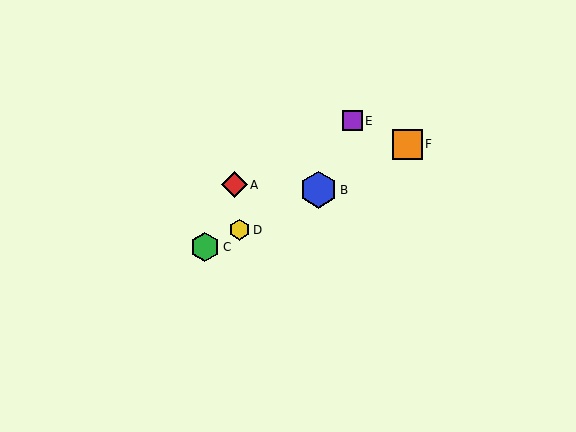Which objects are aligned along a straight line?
Objects B, C, D, F are aligned along a straight line.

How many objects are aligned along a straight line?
4 objects (B, C, D, F) are aligned along a straight line.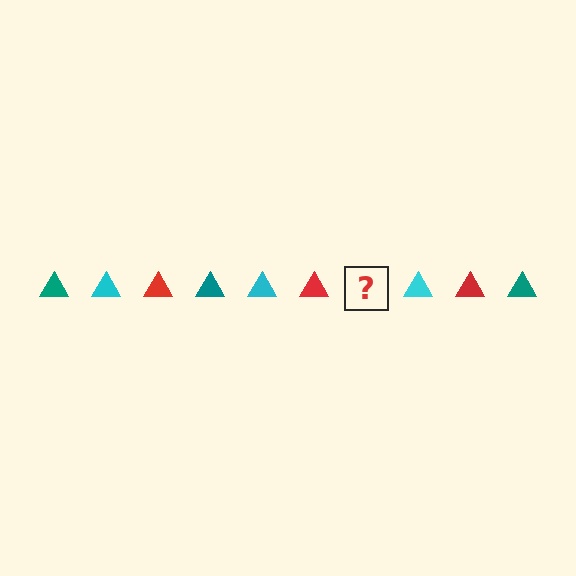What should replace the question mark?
The question mark should be replaced with a teal triangle.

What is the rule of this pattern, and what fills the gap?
The rule is that the pattern cycles through teal, cyan, red triangles. The gap should be filled with a teal triangle.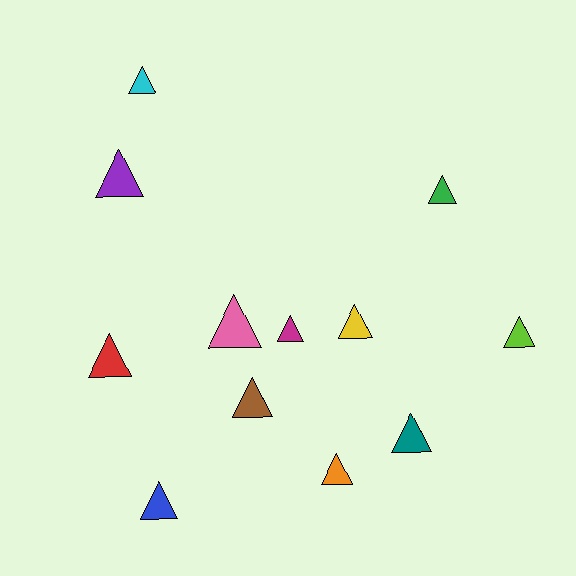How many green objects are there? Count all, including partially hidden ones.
There is 1 green object.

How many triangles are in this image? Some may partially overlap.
There are 12 triangles.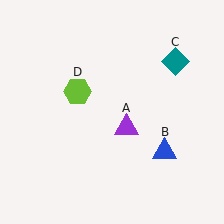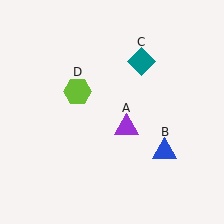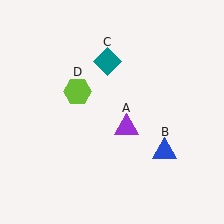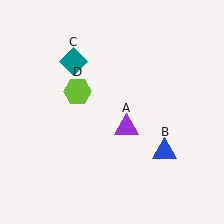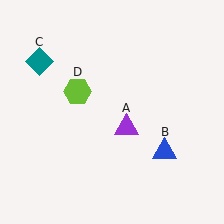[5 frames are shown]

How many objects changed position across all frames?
1 object changed position: teal diamond (object C).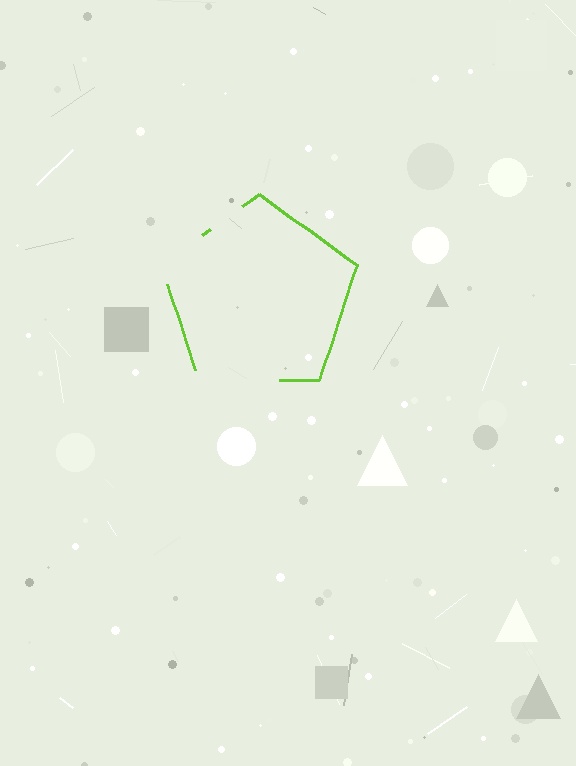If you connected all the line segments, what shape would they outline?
They would outline a pentagon.